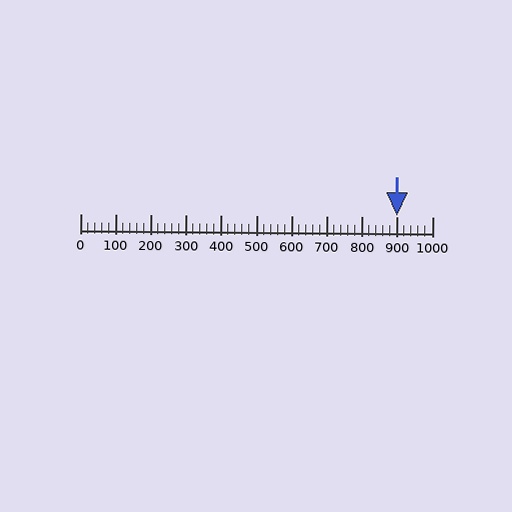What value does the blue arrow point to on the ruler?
The blue arrow points to approximately 900.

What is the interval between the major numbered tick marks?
The major tick marks are spaced 100 units apart.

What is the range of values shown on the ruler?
The ruler shows values from 0 to 1000.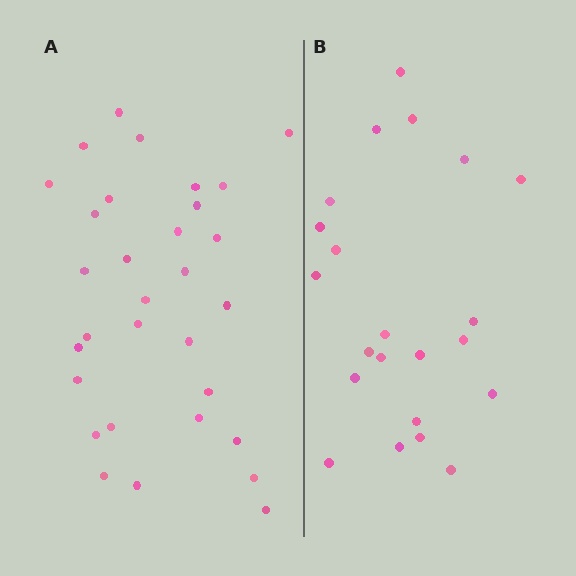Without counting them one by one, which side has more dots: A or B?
Region A (the left region) has more dots.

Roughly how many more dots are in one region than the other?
Region A has roughly 8 or so more dots than region B.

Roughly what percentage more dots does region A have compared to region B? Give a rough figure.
About 40% more.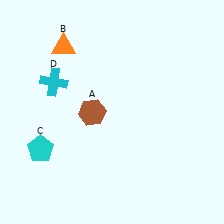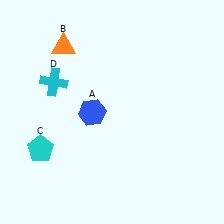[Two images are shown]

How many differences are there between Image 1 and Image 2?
There is 1 difference between the two images.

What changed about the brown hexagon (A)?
In Image 1, A is brown. In Image 2, it changed to blue.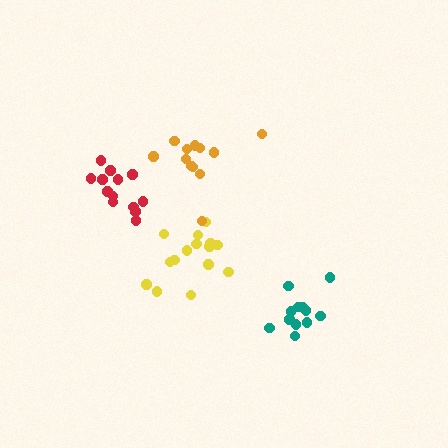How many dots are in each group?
Group 1: 13 dots, Group 2: 12 dots, Group 3: 15 dots, Group 4: 12 dots (52 total).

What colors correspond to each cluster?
The clusters are colored: red, teal, yellow, orange.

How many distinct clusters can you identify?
There are 4 distinct clusters.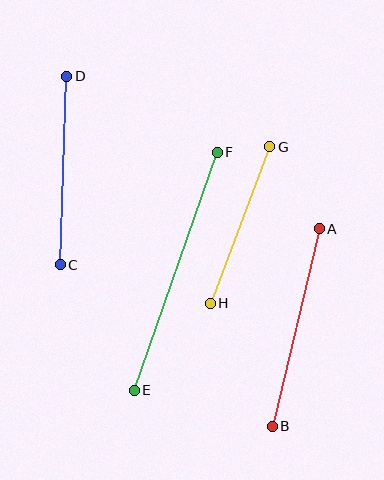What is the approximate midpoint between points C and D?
The midpoint is at approximately (63, 171) pixels.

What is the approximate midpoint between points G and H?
The midpoint is at approximately (240, 225) pixels.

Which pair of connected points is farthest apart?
Points E and F are farthest apart.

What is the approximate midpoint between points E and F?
The midpoint is at approximately (176, 271) pixels.